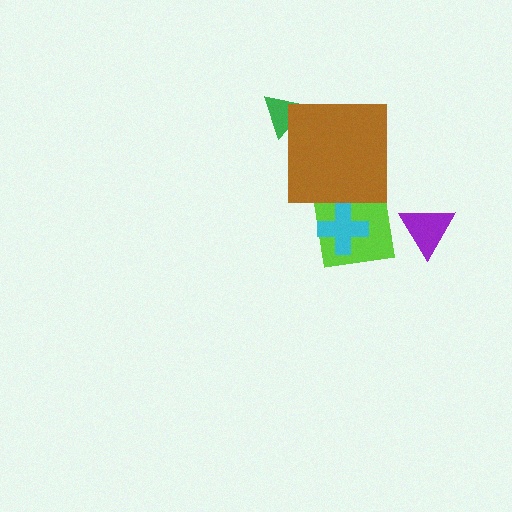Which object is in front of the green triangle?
The brown square is in front of the green triangle.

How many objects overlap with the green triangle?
1 object overlaps with the green triangle.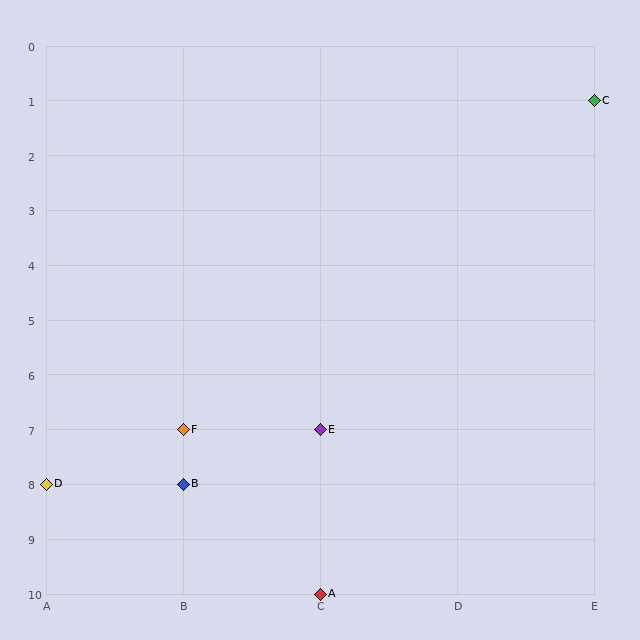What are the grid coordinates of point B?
Point B is at grid coordinates (B, 8).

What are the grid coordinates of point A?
Point A is at grid coordinates (C, 10).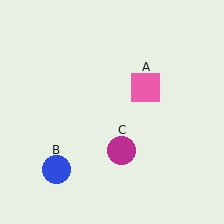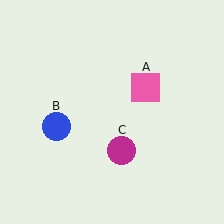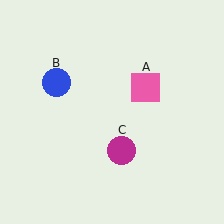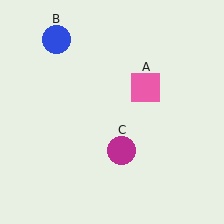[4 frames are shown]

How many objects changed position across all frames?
1 object changed position: blue circle (object B).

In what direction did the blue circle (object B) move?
The blue circle (object B) moved up.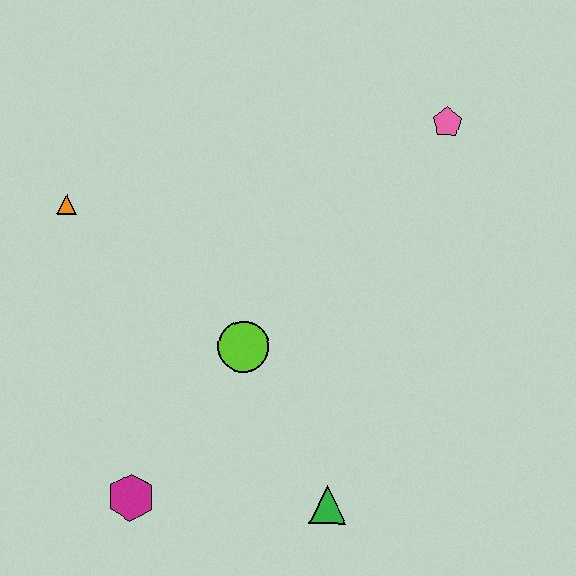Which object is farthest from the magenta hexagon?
The pink pentagon is farthest from the magenta hexagon.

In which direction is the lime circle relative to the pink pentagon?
The lime circle is below the pink pentagon.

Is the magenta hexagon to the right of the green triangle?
No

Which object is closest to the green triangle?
The lime circle is closest to the green triangle.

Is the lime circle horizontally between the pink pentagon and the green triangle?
No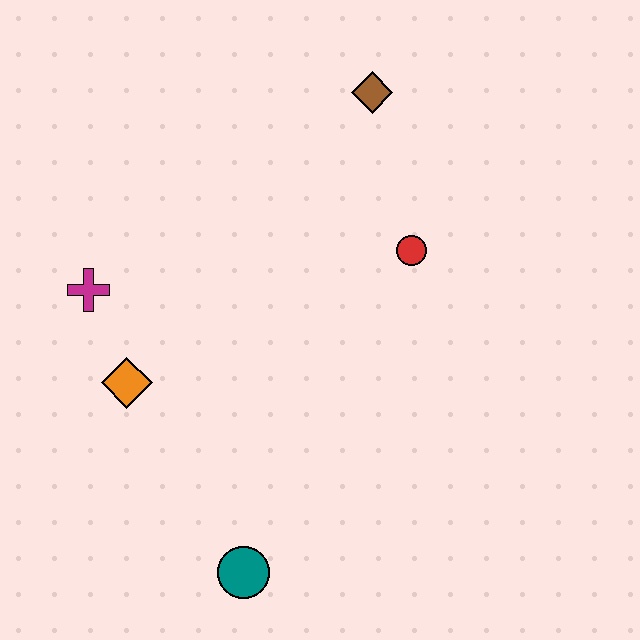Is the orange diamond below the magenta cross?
Yes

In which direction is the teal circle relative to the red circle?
The teal circle is below the red circle.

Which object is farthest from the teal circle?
The brown diamond is farthest from the teal circle.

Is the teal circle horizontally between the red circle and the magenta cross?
Yes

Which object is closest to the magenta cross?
The orange diamond is closest to the magenta cross.